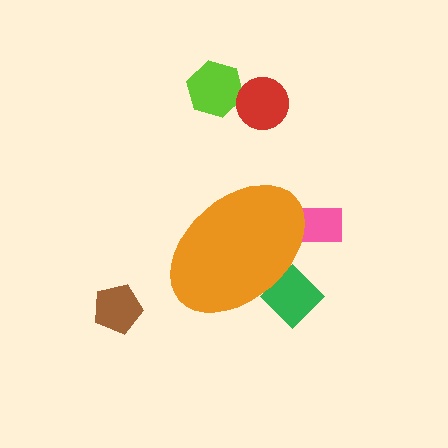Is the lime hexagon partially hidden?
No, the lime hexagon is fully visible.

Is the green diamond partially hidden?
Yes, the green diamond is partially hidden behind the orange ellipse.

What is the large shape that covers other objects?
An orange ellipse.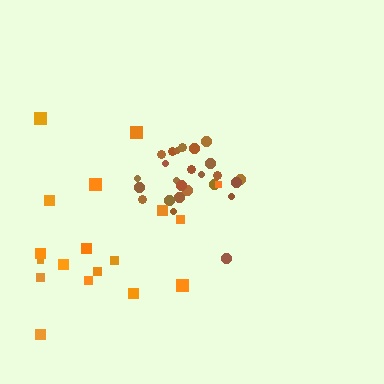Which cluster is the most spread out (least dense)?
Orange.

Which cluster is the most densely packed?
Brown.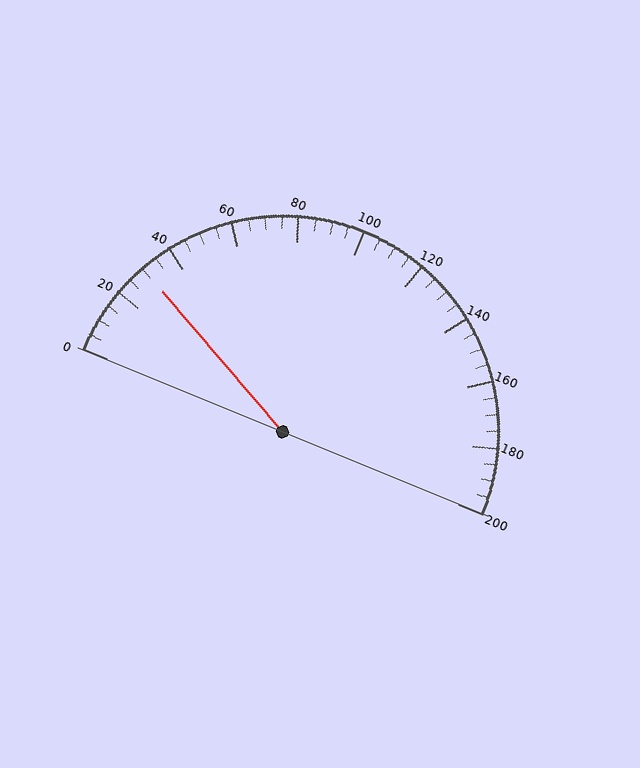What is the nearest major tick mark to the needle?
The nearest major tick mark is 40.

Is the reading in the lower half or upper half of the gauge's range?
The reading is in the lower half of the range (0 to 200).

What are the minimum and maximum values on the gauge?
The gauge ranges from 0 to 200.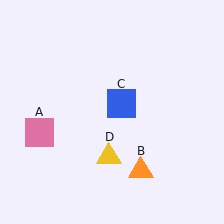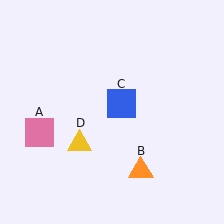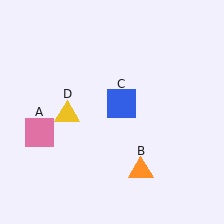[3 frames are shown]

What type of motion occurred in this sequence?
The yellow triangle (object D) rotated clockwise around the center of the scene.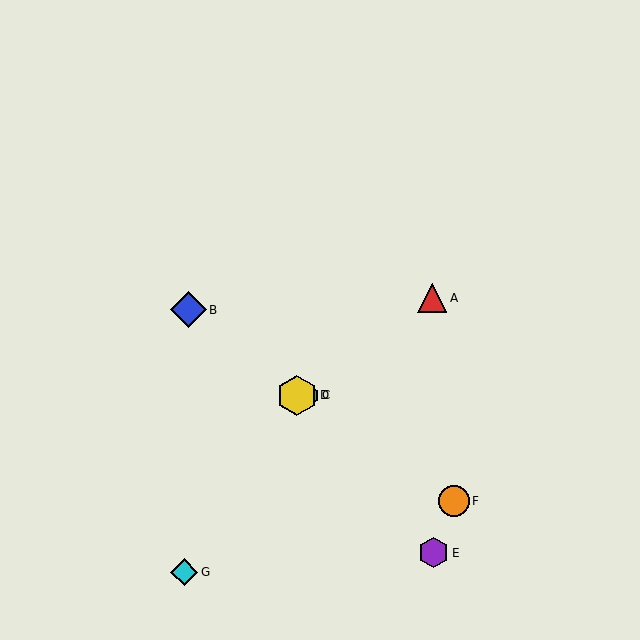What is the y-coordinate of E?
Object E is at y≈553.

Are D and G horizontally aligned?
No, D is at y≈395 and G is at y≈572.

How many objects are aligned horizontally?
2 objects (C, D) are aligned horizontally.